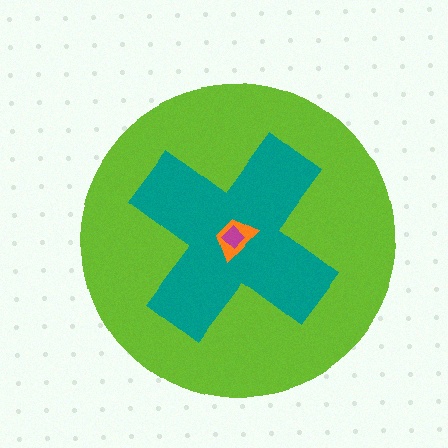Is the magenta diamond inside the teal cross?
Yes.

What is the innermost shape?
The magenta diamond.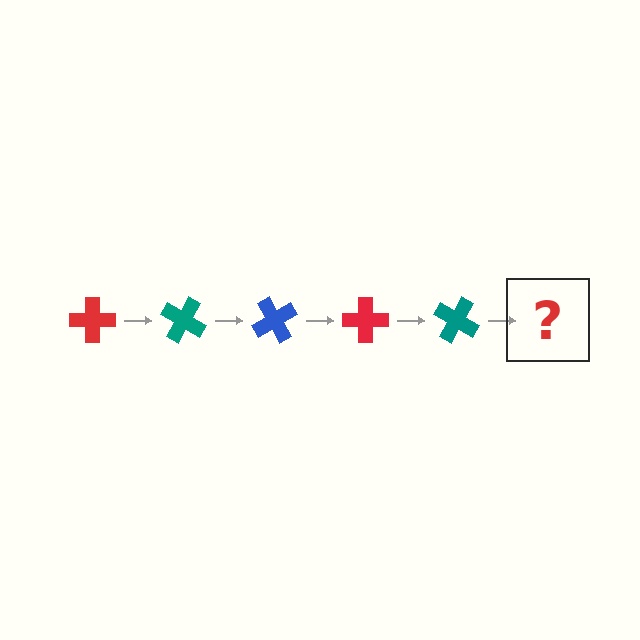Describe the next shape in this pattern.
It should be a blue cross, rotated 150 degrees from the start.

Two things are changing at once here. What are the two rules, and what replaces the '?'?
The two rules are that it rotates 30 degrees each step and the color cycles through red, teal, and blue. The '?' should be a blue cross, rotated 150 degrees from the start.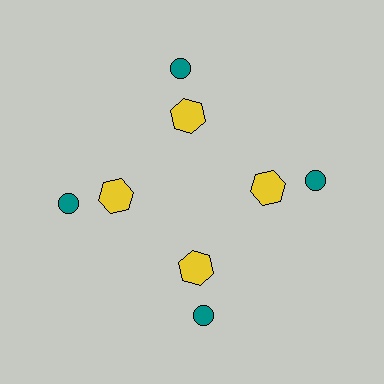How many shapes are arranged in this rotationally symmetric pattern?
There are 8 shapes, arranged in 4 groups of 2.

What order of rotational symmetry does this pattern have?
This pattern has 4-fold rotational symmetry.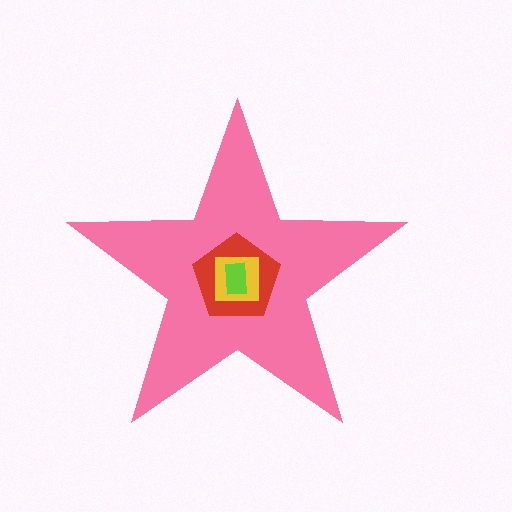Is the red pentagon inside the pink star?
Yes.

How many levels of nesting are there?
4.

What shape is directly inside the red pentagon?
The yellow square.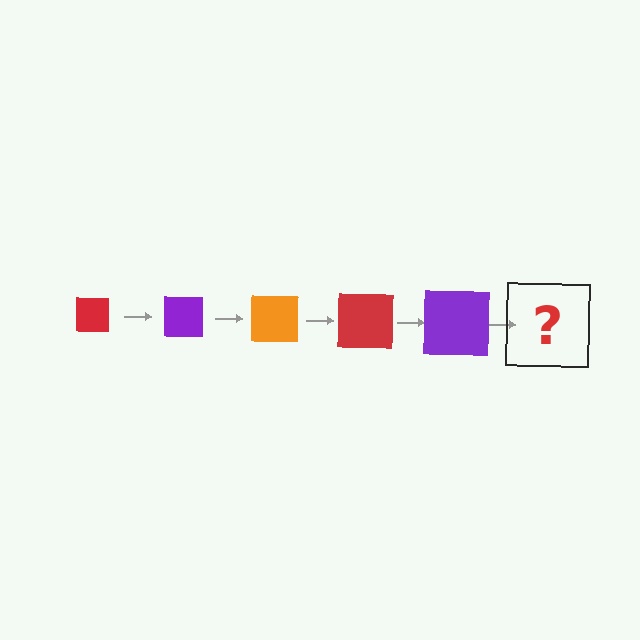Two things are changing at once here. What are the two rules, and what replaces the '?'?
The two rules are that the square grows larger each step and the color cycles through red, purple, and orange. The '?' should be an orange square, larger than the previous one.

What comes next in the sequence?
The next element should be an orange square, larger than the previous one.